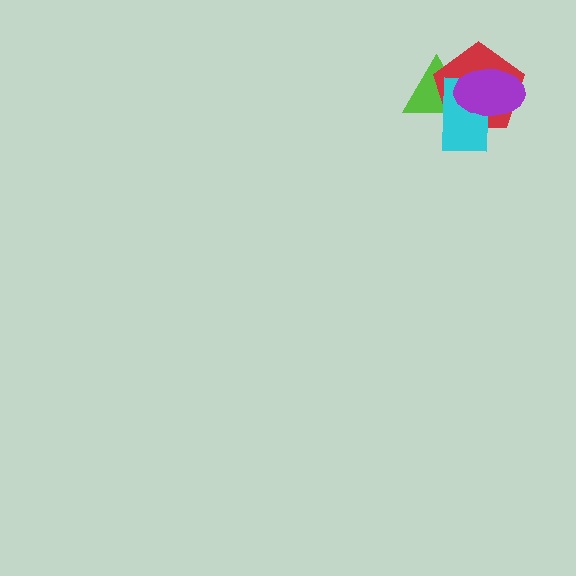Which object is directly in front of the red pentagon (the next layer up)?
The cyan rectangle is directly in front of the red pentagon.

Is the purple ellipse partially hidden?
No, no other shape covers it.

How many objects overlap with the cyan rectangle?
3 objects overlap with the cyan rectangle.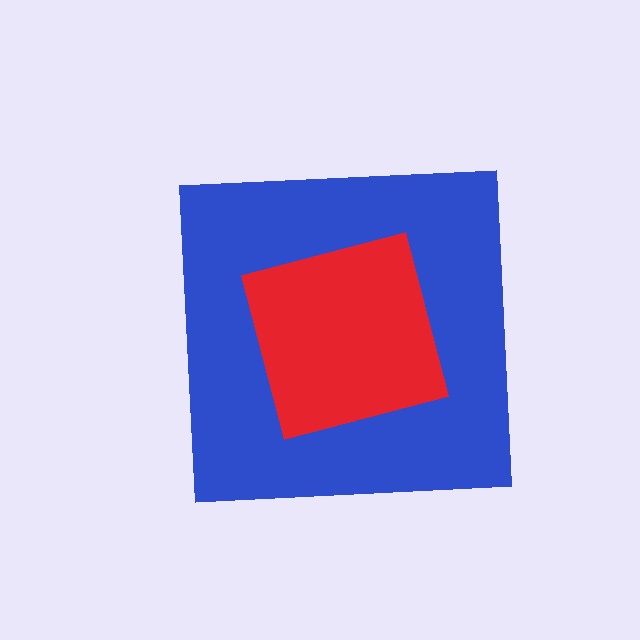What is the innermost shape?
The red square.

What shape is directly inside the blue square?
The red square.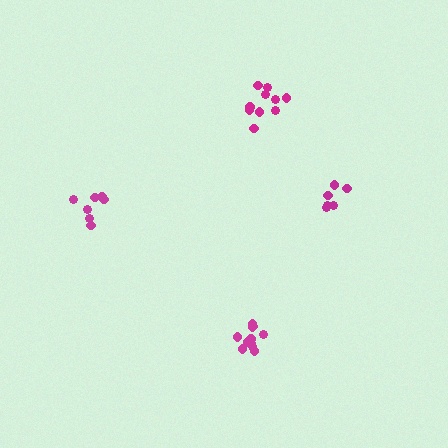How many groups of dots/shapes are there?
There are 4 groups.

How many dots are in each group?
Group 1: 7 dots, Group 2: 6 dots, Group 3: 11 dots, Group 4: 10 dots (34 total).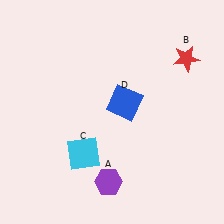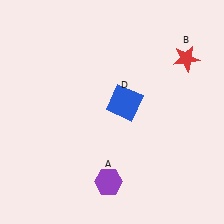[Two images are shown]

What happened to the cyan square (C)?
The cyan square (C) was removed in Image 2. It was in the bottom-left area of Image 1.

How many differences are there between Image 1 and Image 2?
There is 1 difference between the two images.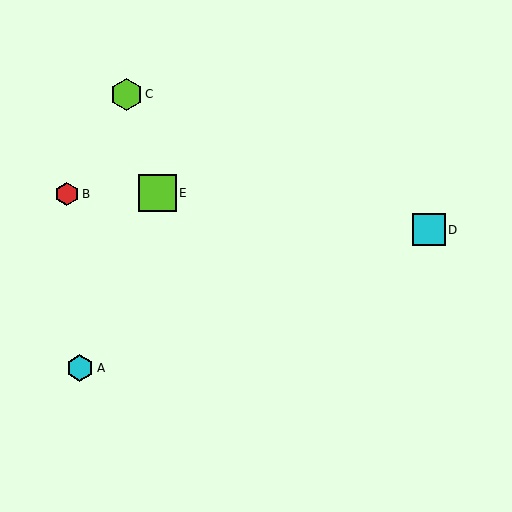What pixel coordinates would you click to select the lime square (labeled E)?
Click at (158, 193) to select the lime square E.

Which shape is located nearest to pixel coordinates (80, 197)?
The red hexagon (labeled B) at (67, 194) is nearest to that location.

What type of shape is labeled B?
Shape B is a red hexagon.